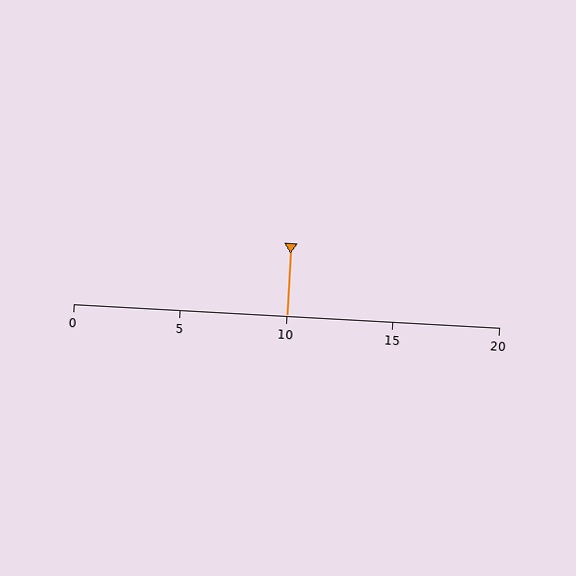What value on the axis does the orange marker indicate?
The marker indicates approximately 10.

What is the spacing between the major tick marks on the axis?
The major ticks are spaced 5 apart.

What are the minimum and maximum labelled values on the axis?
The axis runs from 0 to 20.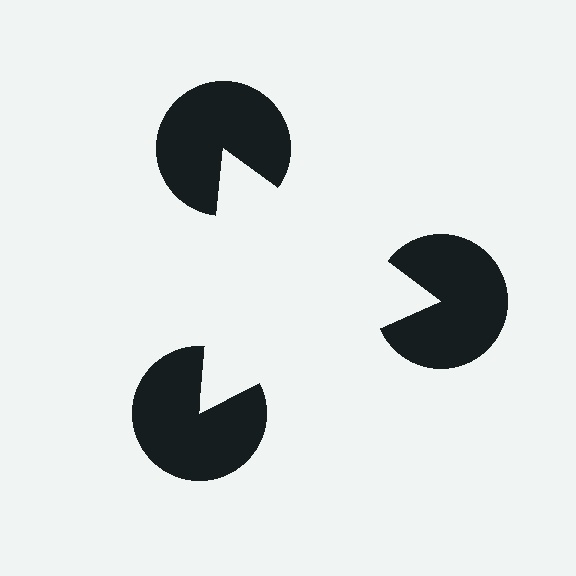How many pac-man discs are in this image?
There are 3 — one at each vertex of the illusory triangle.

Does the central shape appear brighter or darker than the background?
It typically appears slightly brighter than the background, even though no actual brightness change is drawn.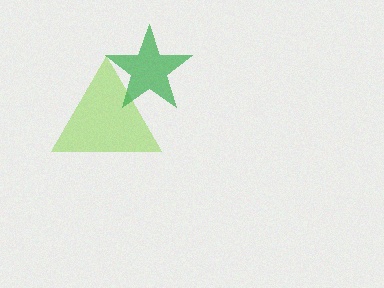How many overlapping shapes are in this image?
There are 2 overlapping shapes in the image.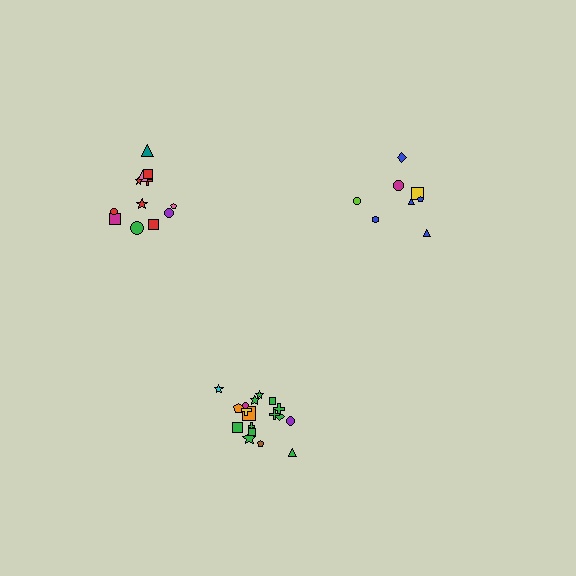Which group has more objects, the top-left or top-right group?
The top-left group.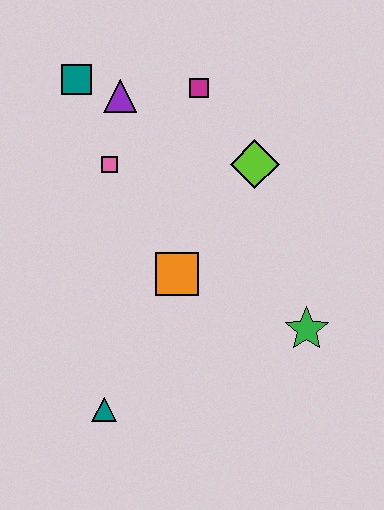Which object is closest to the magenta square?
The purple triangle is closest to the magenta square.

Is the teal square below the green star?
No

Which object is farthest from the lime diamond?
The teal triangle is farthest from the lime diamond.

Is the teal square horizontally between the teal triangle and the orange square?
No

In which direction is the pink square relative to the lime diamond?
The pink square is to the left of the lime diamond.